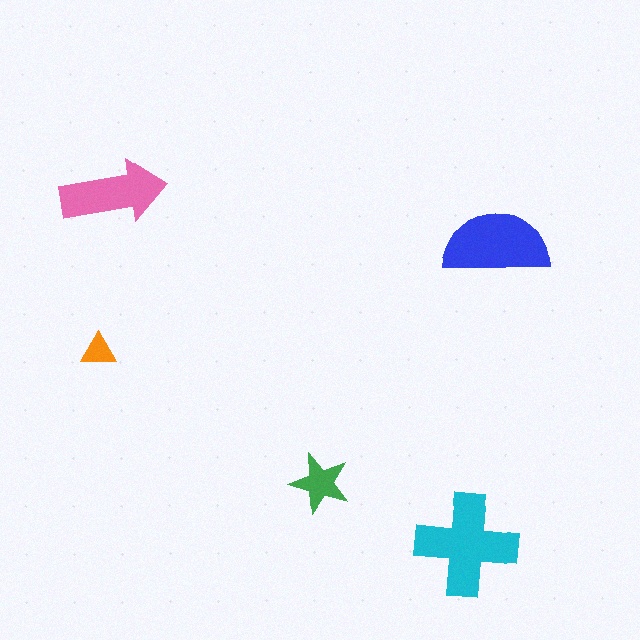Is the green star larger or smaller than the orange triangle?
Larger.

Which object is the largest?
The cyan cross.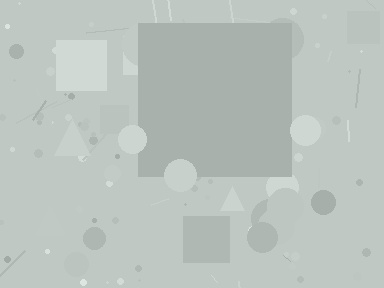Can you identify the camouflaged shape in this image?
The camouflaged shape is a square.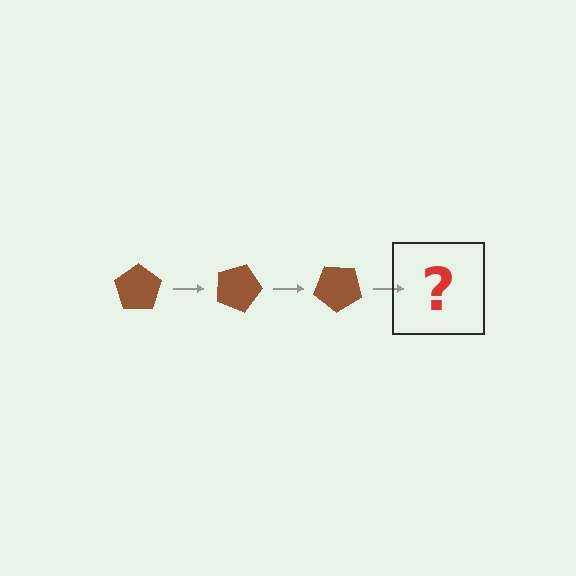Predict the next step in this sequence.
The next step is a brown pentagon rotated 60 degrees.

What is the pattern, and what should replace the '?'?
The pattern is that the pentagon rotates 20 degrees each step. The '?' should be a brown pentagon rotated 60 degrees.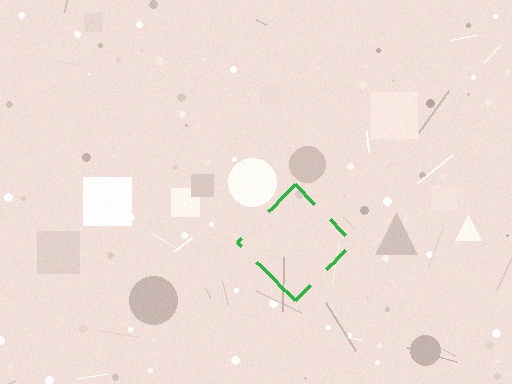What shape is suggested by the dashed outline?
The dashed outline suggests a diamond.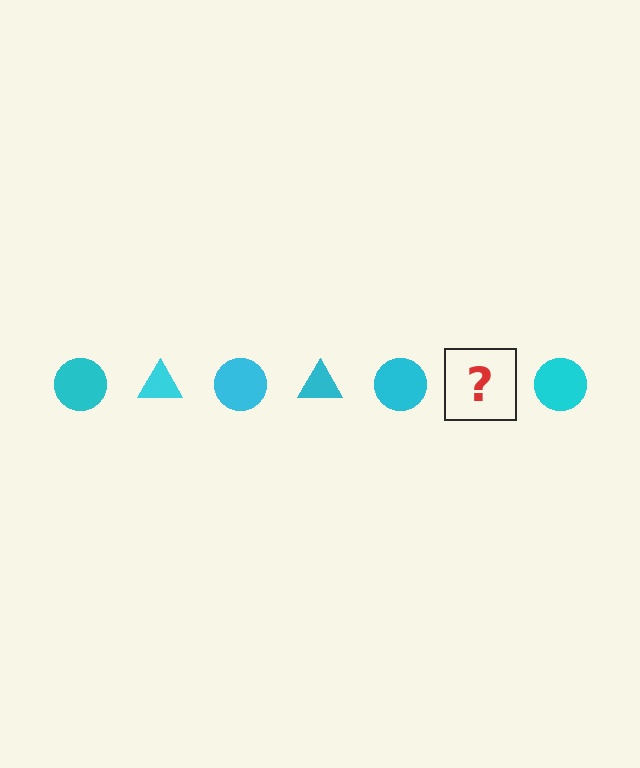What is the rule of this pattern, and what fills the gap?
The rule is that the pattern cycles through circle, triangle shapes in cyan. The gap should be filled with a cyan triangle.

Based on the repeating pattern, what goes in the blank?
The blank should be a cyan triangle.